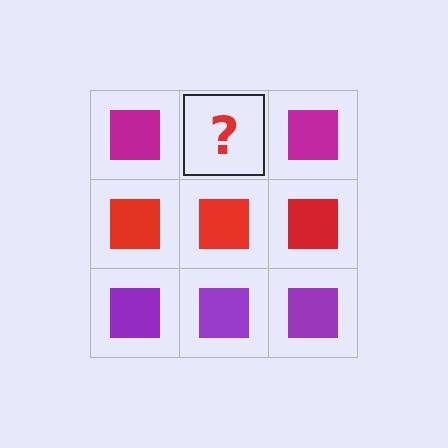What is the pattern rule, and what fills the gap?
The rule is that each row has a consistent color. The gap should be filled with a magenta square.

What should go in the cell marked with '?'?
The missing cell should contain a magenta square.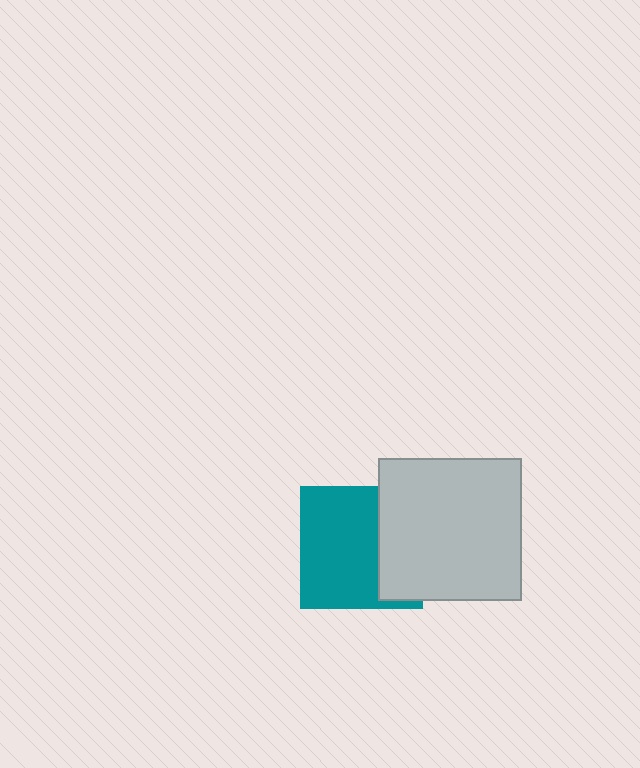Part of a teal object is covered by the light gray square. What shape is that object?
It is a square.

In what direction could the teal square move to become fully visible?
The teal square could move left. That would shift it out from behind the light gray square entirely.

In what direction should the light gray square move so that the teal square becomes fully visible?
The light gray square should move right. That is the shortest direction to clear the overlap and leave the teal square fully visible.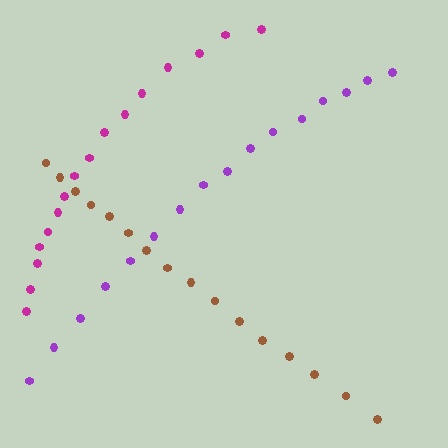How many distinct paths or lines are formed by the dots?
There are 3 distinct paths.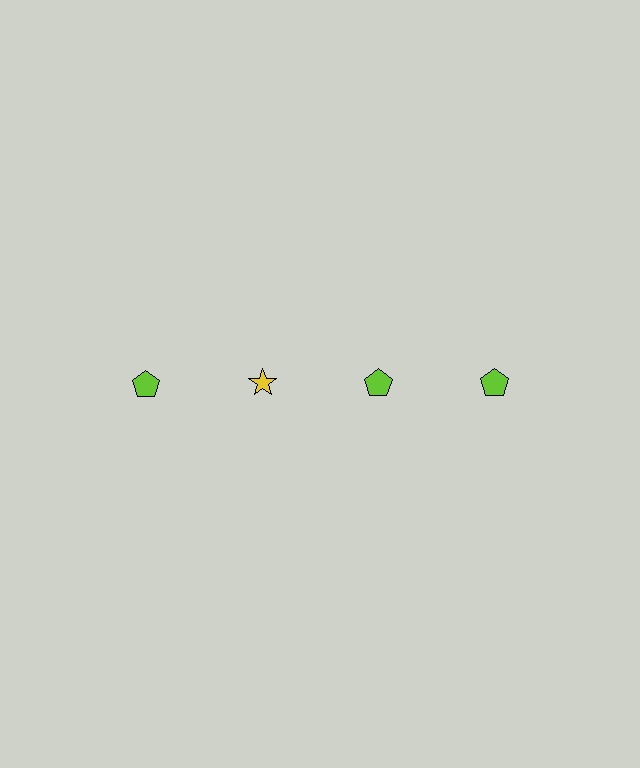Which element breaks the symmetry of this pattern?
The yellow star in the top row, second from left column breaks the symmetry. All other shapes are lime pentagons.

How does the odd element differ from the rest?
It differs in both color (yellow instead of lime) and shape (star instead of pentagon).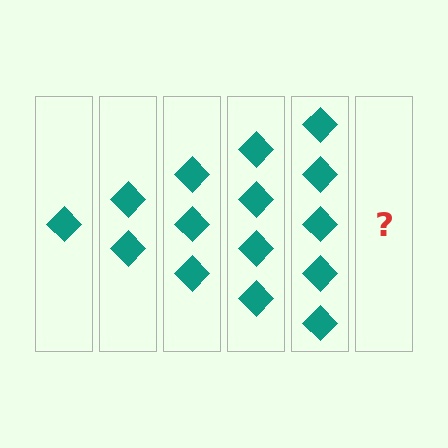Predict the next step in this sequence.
The next step is 6 diamonds.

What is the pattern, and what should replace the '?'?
The pattern is that each step adds one more diamond. The '?' should be 6 diamonds.